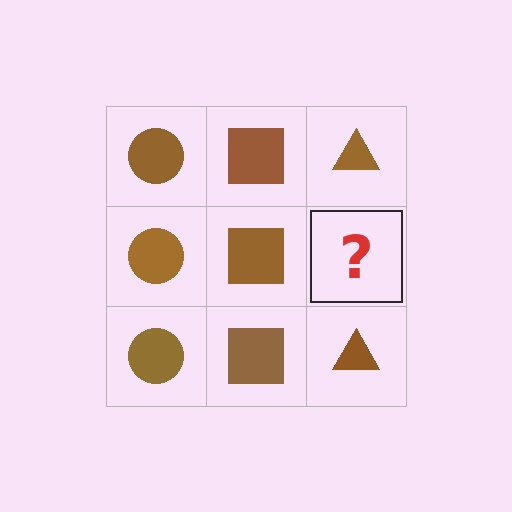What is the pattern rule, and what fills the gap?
The rule is that each column has a consistent shape. The gap should be filled with a brown triangle.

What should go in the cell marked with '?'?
The missing cell should contain a brown triangle.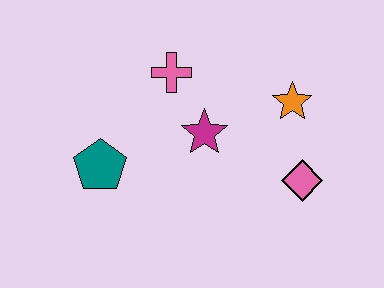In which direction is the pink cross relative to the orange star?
The pink cross is to the left of the orange star.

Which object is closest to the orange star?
The pink diamond is closest to the orange star.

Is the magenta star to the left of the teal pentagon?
No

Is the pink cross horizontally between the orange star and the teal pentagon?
Yes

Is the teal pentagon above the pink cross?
No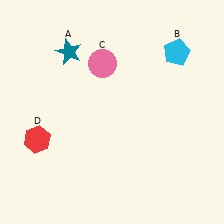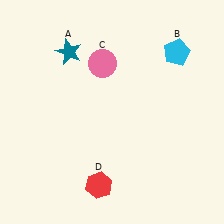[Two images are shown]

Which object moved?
The red hexagon (D) moved right.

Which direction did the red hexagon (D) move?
The red hexagon (D) moved right.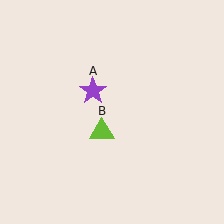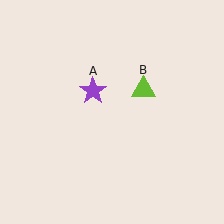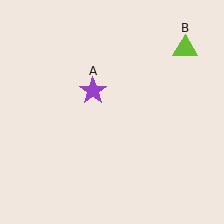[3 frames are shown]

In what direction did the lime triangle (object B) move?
The lime triangle (object B) moved up and to the right.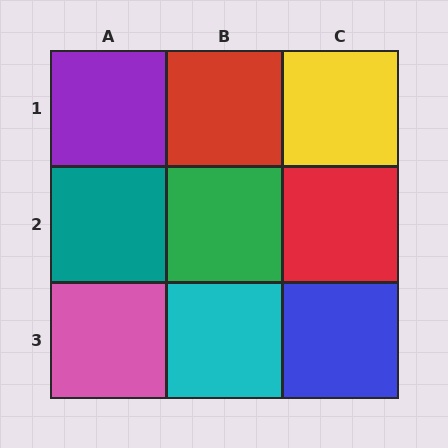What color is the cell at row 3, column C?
Blue.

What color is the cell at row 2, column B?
Green.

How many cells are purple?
1 cell is purple.